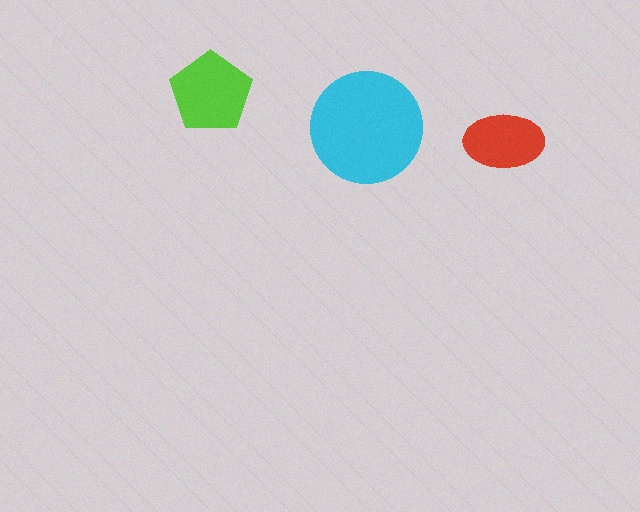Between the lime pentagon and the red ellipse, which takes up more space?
The lime pentagon.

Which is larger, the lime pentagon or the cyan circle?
The cyan circle.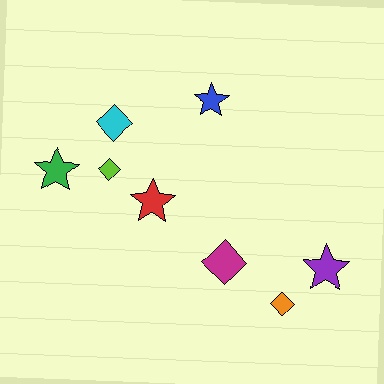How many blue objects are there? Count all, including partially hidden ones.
There is 1 blue object.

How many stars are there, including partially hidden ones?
There are 4 stars.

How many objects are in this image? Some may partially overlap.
There are 8 objects.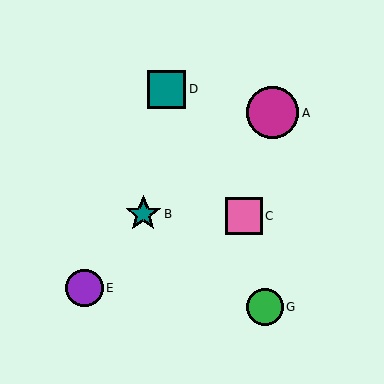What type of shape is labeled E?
Shape E is a purple circle.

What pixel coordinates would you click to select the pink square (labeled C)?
Click at (244, 216) to select the pink square C.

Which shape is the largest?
The magenta circle (labeled A) is the largest.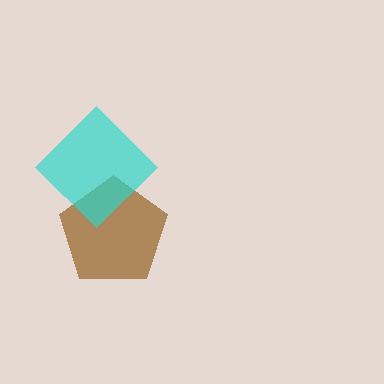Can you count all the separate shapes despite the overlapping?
Yes, there are 2 separate shapes.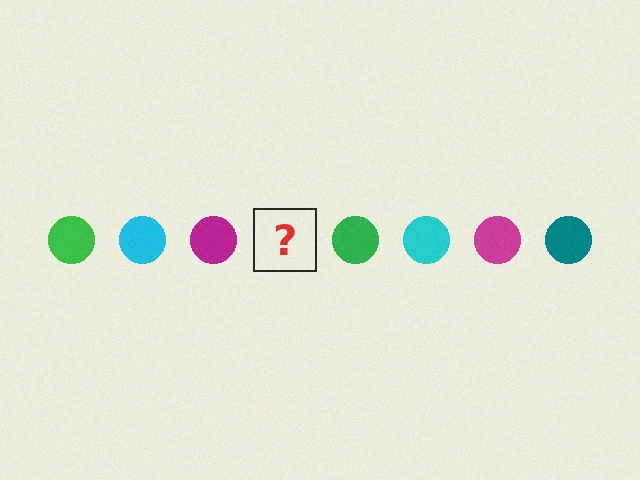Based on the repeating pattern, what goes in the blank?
The blank should be a teal circle.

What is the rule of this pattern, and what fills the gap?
The rule is that the pattern cycles through green, cyan, magenta, teal circles. The gap should be filled with a teal circle.